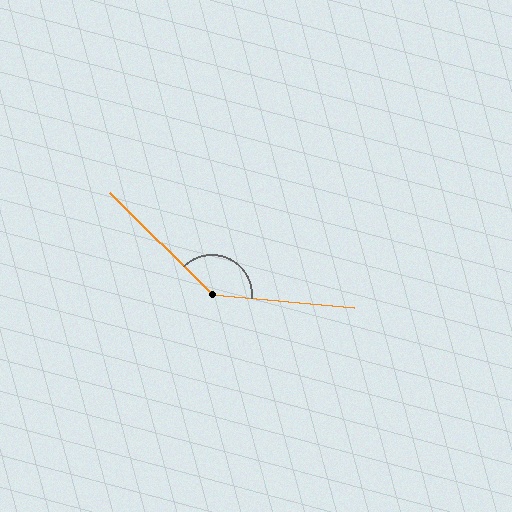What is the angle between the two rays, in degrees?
Approximately 140 degrees.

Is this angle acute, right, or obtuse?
It is obtuse.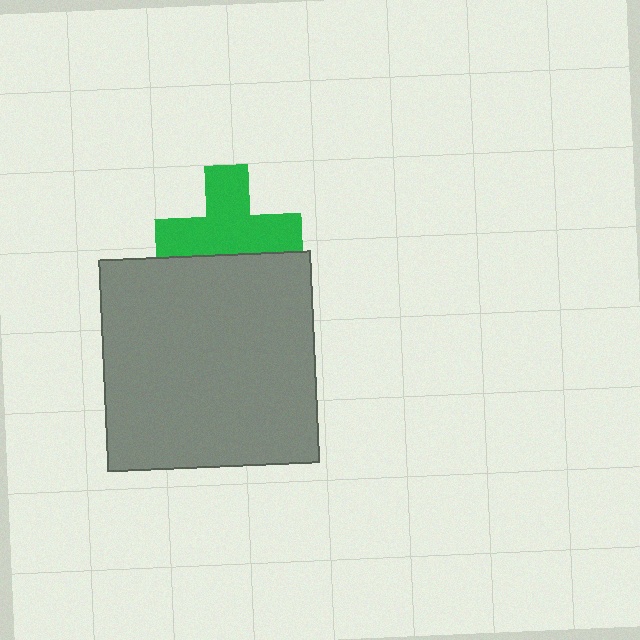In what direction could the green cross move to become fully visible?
The green cross could move up. That would shift it out from behind the gray square entirely.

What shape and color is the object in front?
The object in front is a gray square.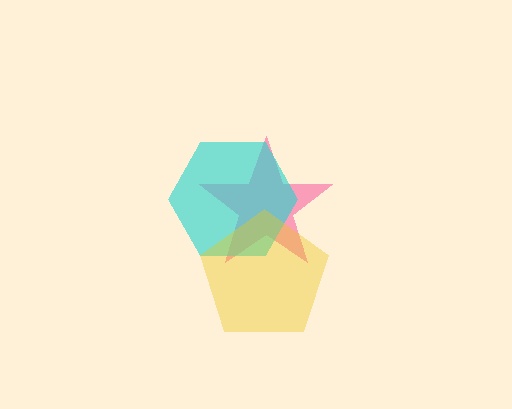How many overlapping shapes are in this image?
There are 3 overlapping shapes in the image.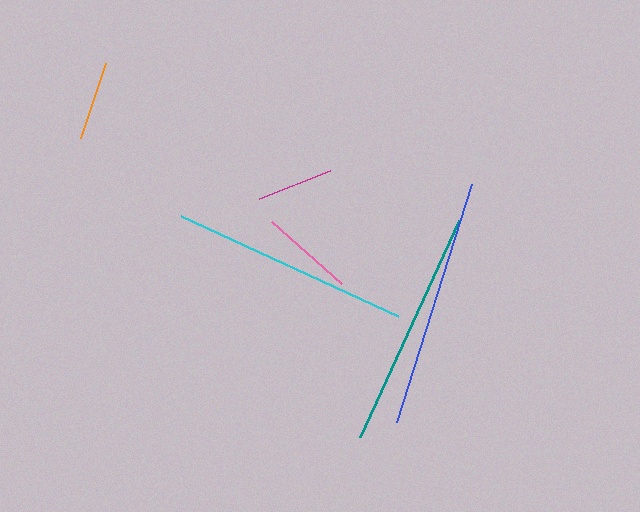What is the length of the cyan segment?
The cyan segment is approximately 239 pixels long.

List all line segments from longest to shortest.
From longest to shortest: blue, cyan, teal, pink, orange, magenta.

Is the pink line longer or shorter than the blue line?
The blue line is longer than the pink line.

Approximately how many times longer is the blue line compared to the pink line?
The blue line is approximately 2.7 times the length of the pink line.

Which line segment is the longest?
The blue line is the longest at approximately 250 pixels.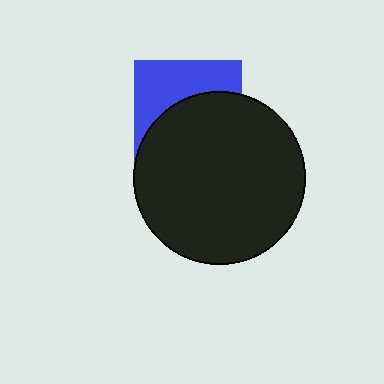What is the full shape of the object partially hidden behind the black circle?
The partially hidden object is a blue square.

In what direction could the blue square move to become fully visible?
The blue square could move up. That would shift it out from behind the black circle entirely.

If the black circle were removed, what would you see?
You would see the complete blue square.